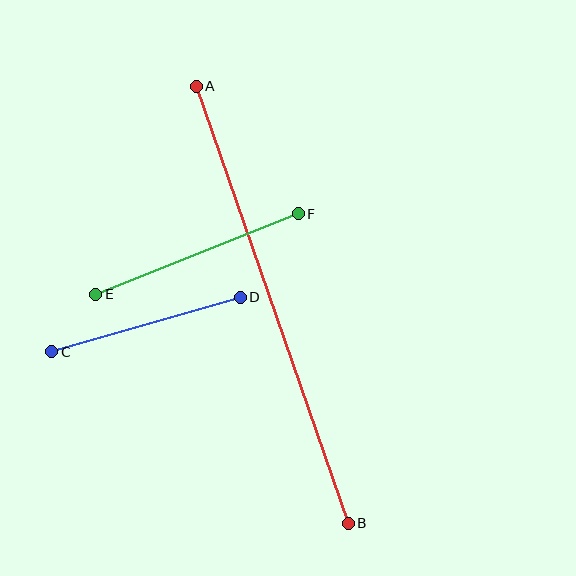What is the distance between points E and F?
The distance is approximately 218 pixels.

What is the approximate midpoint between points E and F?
The midpoint is at approximately (197, 254) pixels.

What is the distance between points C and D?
The distance is approximately 196 pixels.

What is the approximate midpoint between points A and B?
The midpoint is at approximately (272, 305) pixels.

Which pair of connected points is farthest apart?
Points A and B are farthest apart.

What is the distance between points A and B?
The distance is approximately 463 pixels.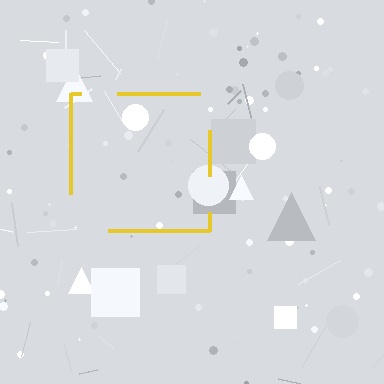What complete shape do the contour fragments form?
The contour fragments form a square.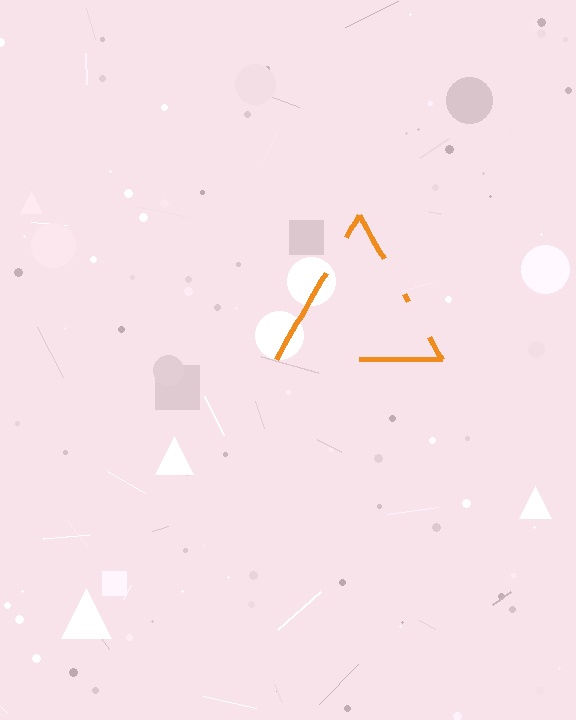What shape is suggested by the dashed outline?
The dashed outline suggests a triangle.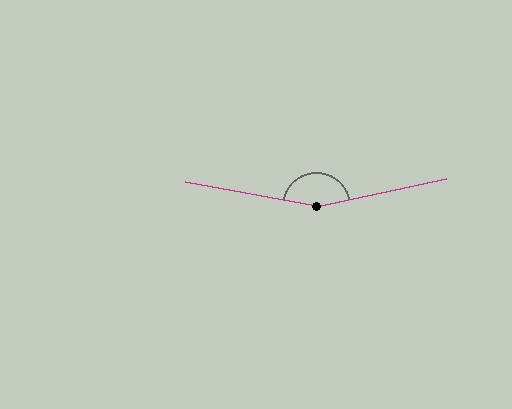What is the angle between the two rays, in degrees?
Approximately 158 degrees.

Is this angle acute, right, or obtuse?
It is obtuse.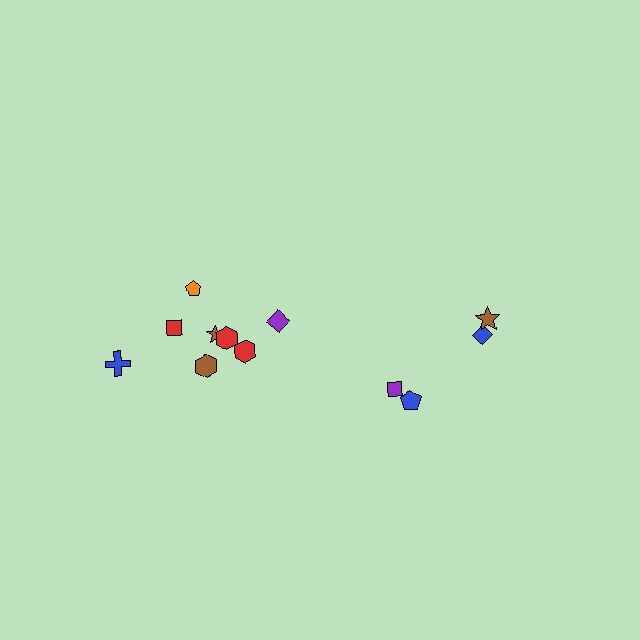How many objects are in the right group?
There are 4 objects.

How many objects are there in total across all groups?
There are 12 objects.